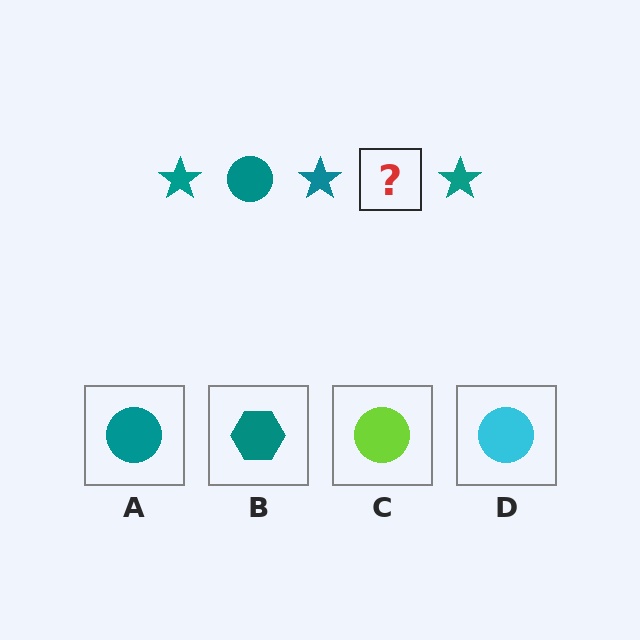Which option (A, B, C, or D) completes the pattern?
A.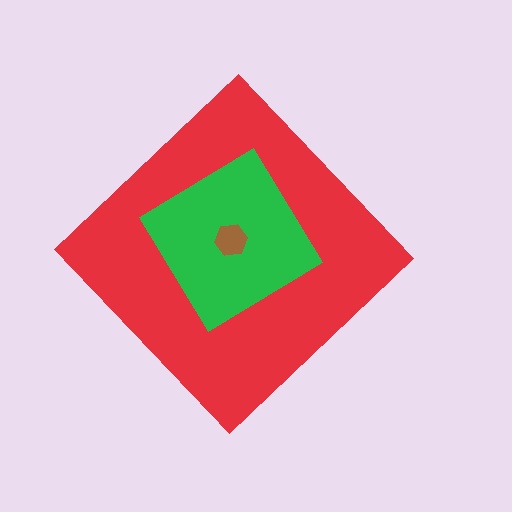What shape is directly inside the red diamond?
The green diamond.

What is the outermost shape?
The red diamond.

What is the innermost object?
The brown hexagon.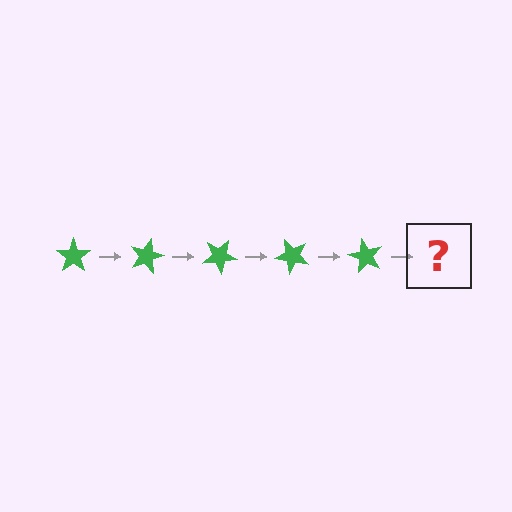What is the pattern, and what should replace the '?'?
The pattern is that the star rotates 15 degrees each step. The '?' should be a green star rotated 75 degrees.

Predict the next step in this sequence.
The next step is a green star rotated 75 degrees.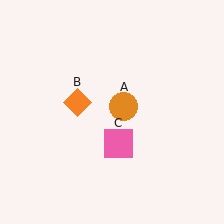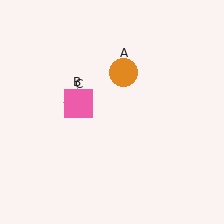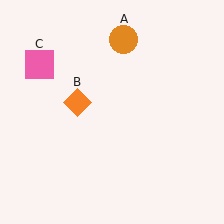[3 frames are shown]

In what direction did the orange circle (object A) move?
The orange circle (object A) moved up.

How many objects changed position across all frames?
2 objects changed position: orange circle (object A), pink square (object C).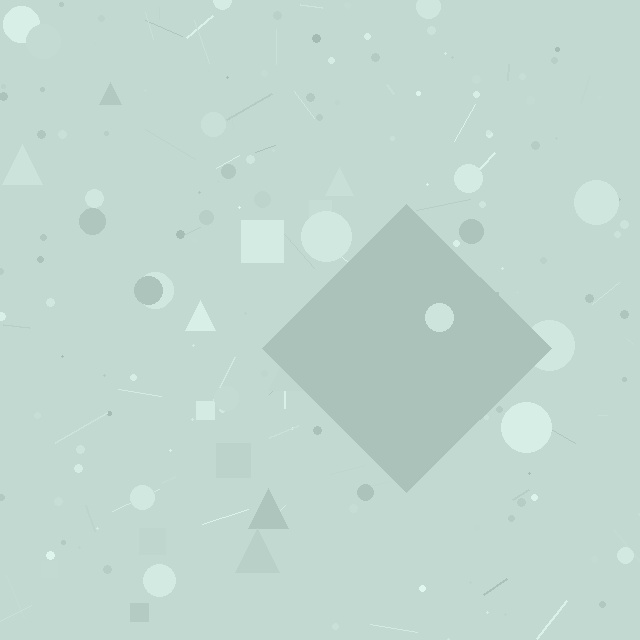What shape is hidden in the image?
A diamond is hidden in the image.